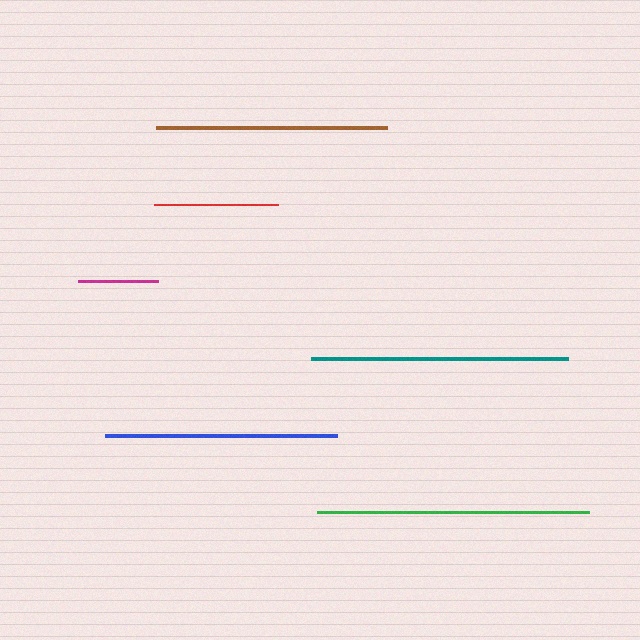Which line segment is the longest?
The green line is the longest at approximately 272 pixels.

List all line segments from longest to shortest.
From longest to shortest: green, teal, blue, brown, red, magenta.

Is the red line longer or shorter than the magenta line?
The red line is longer than the magenta line.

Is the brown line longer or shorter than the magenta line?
The brown line is longer than the magenta line.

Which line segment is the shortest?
The magenta line is the shortest at approximately 80 pixels.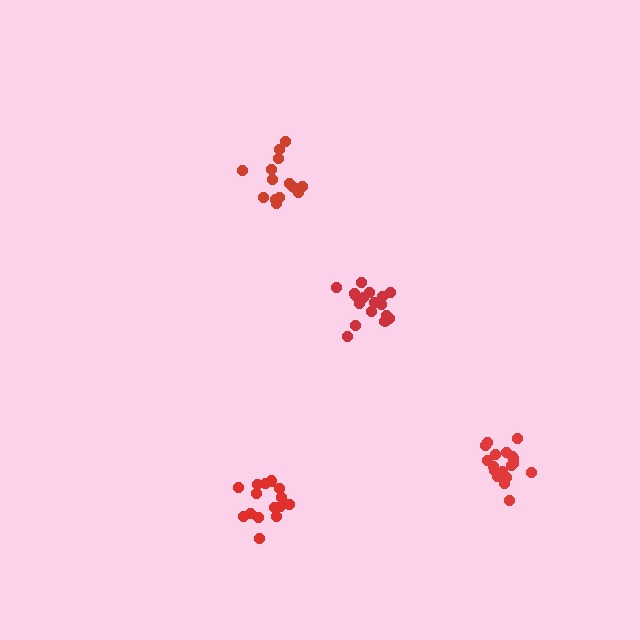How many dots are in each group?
Group 1: 15 dots, Group 2: 14 dots, Group 3: 18 dots, Group 4: 18 dots (65 total).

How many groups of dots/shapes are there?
There are 4 groups.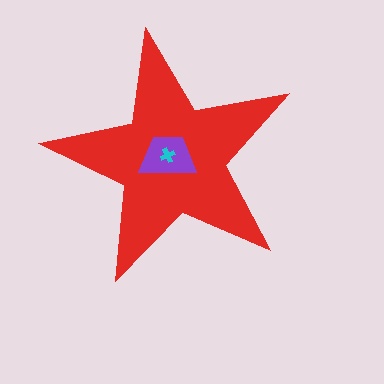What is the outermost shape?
The red star.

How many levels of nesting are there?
3.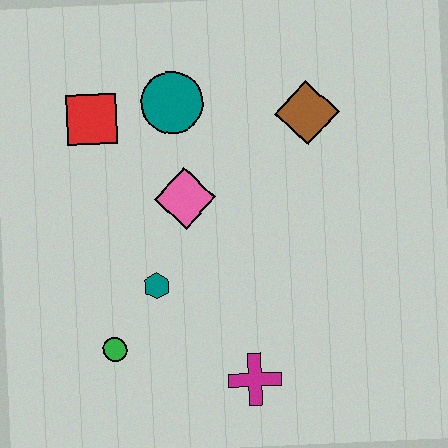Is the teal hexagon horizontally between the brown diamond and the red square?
Yes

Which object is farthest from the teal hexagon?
The brown diamond is farthest from the teal hexagon.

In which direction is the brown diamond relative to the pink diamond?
The brown diamond is to the right of the pink diamond.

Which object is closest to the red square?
The teal circle is closest to the red square.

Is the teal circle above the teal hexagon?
Yes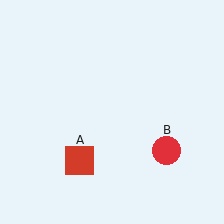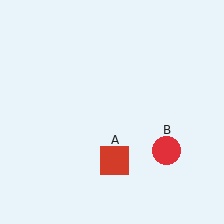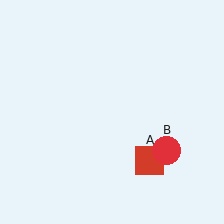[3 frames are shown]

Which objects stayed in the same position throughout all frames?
Red circle (object B) remained stationary.